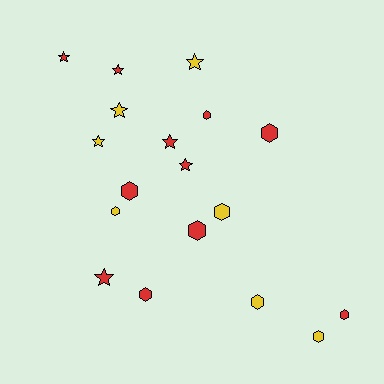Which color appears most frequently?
Red, with 11 objects.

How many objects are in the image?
There are 18 objects.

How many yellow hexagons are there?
There are 4 yellow hexagons.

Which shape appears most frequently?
Hexagon, with 10 objects.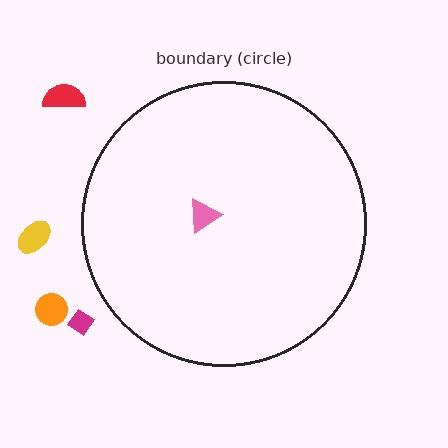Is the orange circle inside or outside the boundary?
Outside.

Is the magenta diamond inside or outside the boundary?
Outside.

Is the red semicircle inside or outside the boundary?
Outside.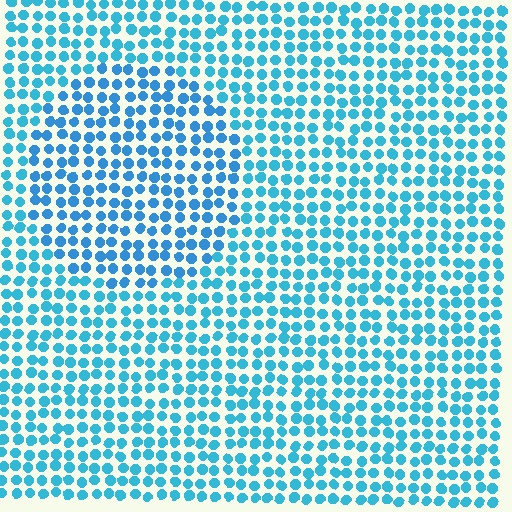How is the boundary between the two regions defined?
The boundary is defined purely by a slight shift in hue (about 16 degrees). Spacing, size, and orientation are identical on both sides.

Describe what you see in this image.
The image is filled with small cyan elements in a uniform arrangement. A circle-shaped region is visible where the elements are tinted to a slightly different hue, forming a subtle color boundary.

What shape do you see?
I see a circle.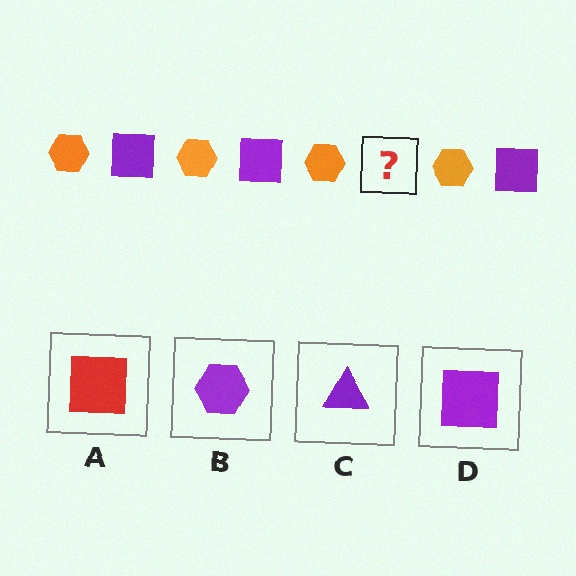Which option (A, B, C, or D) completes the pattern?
D.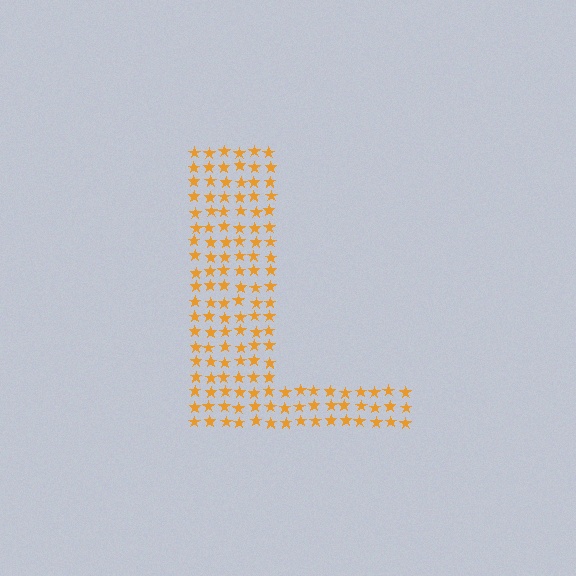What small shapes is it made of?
It is made of small stars.